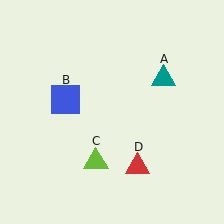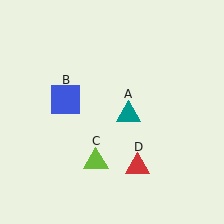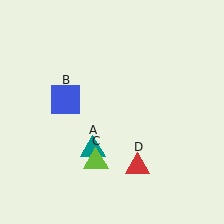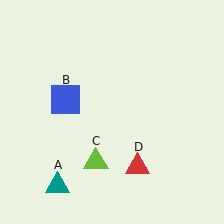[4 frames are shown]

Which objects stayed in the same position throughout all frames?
Blue square (object B) and lime triangle (object C) and red triangle (object D) remained stationary.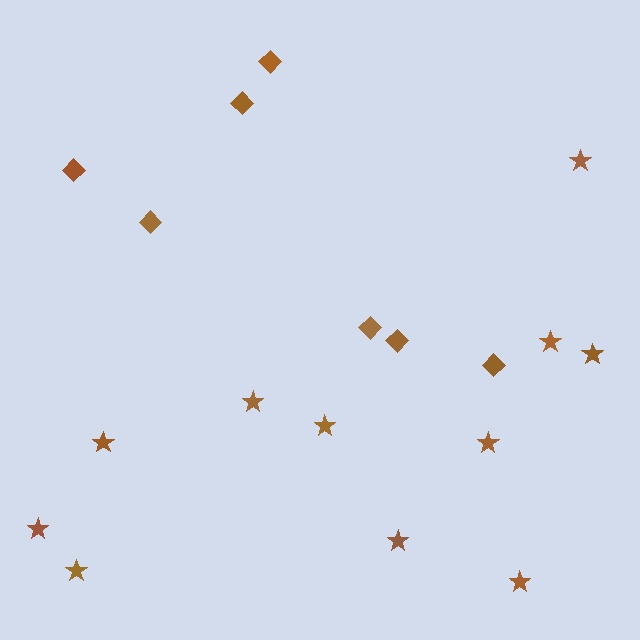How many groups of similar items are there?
There are 2 groups: one group of stars (11) and one group of diamonds (7).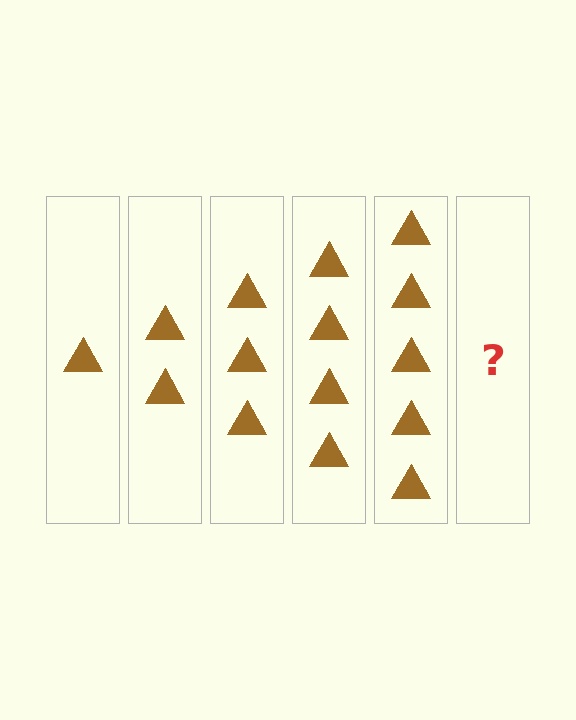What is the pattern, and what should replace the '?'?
The pattern is that each step adds one more triangle. The '?' should be 6 triangles.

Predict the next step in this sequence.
The next step is 6 triangles.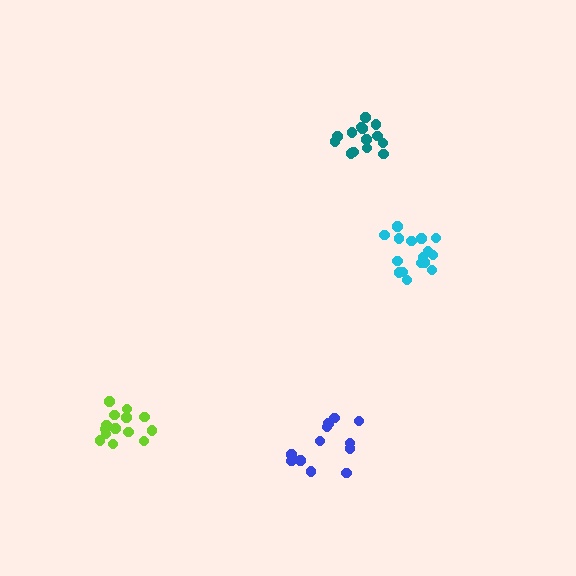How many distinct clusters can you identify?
There are 4 distinct clusters.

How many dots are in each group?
Group 1: 14 dots, Group 2: 14 dots, Group 3: 16 dots, Group 4: 12 dots (56 total).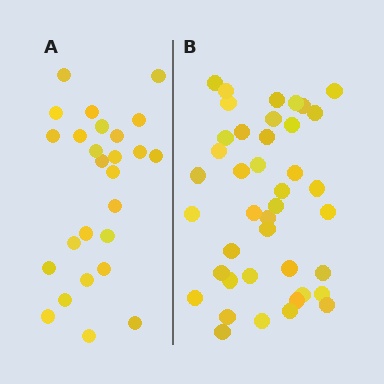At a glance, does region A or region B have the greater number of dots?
Region B (the right region) has more dots.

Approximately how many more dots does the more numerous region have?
Region B has approximately 15 more dots than region A.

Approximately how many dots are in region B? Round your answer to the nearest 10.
About 40 dots. (The exact count is 41, which rounds to 40.)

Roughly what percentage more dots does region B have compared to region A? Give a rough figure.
About 60% more.